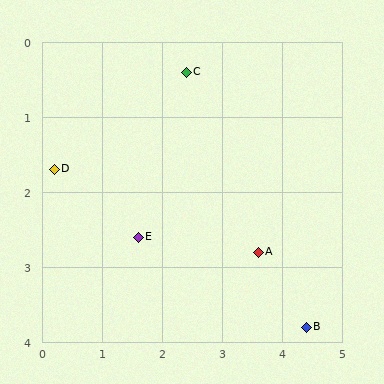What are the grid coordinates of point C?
Point C is at approximately (2.4, 0.4).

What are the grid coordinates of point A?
Point A is at approximately (3.6, 2.8).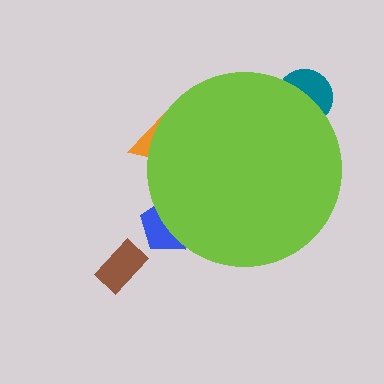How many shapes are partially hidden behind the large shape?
3 shapes are partially hidden.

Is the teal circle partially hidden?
Yes, the teal circle is partially hidden behind the lime circle.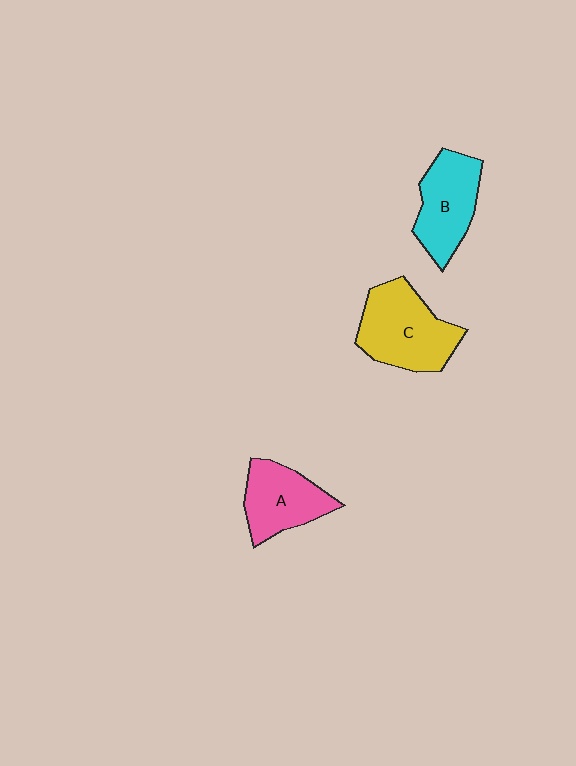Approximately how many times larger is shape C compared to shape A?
Approximately 1.3 times.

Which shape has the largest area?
Shape C (yellow).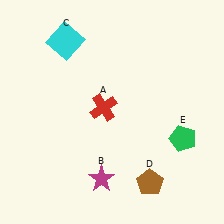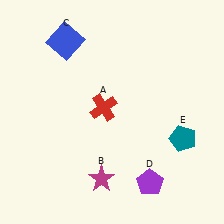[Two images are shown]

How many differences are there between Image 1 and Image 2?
There are 3 differences between the two images.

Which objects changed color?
C changed from cyan to blue. D changed from brown to purple. E changed from green to teal.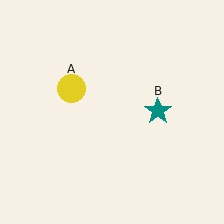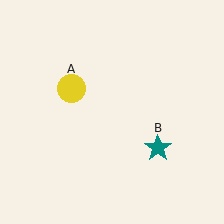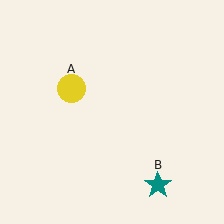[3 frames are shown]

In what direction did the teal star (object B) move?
The teal star (object B) moved down.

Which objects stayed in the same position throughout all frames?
Yellow circle (object A) remained stationary.